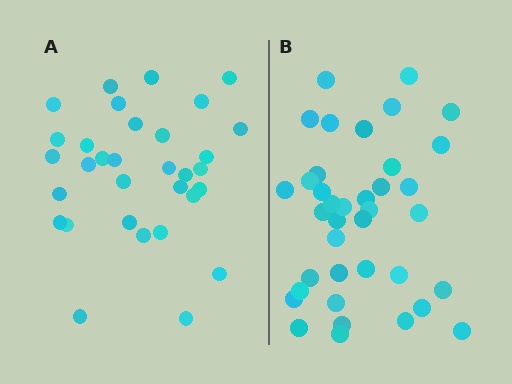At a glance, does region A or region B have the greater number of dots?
Region B (the right region) has more dots.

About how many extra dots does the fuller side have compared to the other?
Region B has about 6 more dots than region A.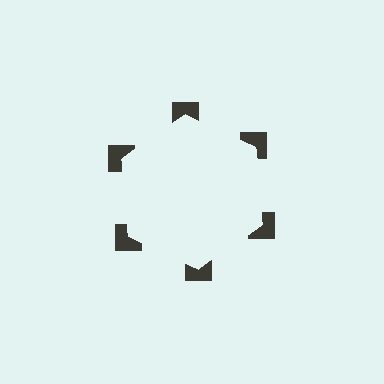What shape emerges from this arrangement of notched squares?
An illusory hexagon — its edges are inferred from the aligned wedge cuts in the notched squares, not physically drawn.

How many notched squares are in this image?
There are 6 — one at each vertex of the illusory hexagon.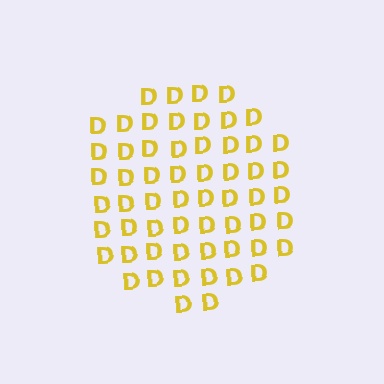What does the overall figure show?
The overall figure shows a circle.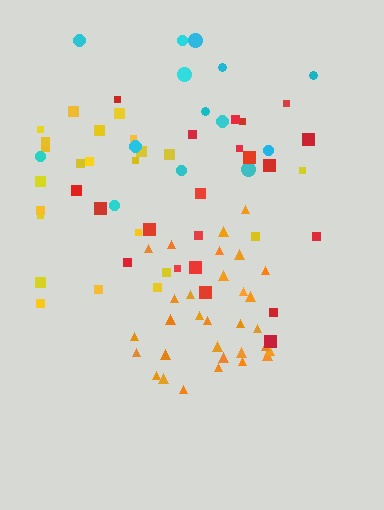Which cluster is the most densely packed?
Orange.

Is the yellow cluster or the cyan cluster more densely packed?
Yellow.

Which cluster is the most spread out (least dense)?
Cyan.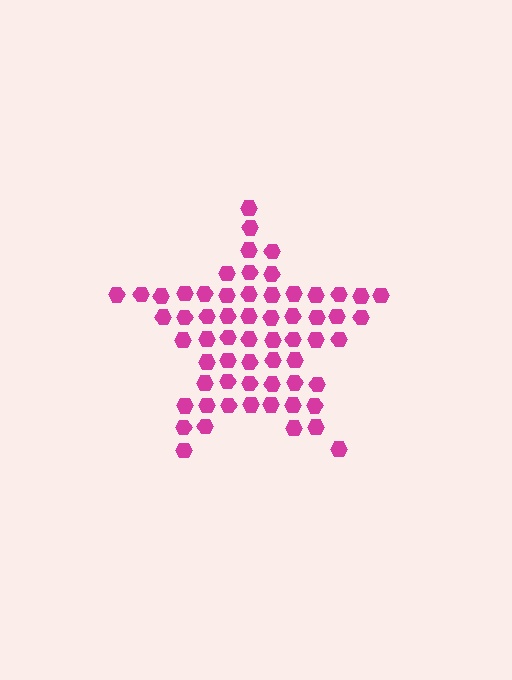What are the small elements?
The small elements are hexagons.